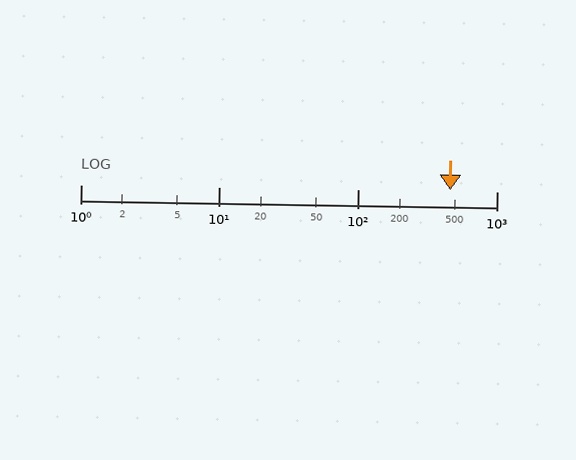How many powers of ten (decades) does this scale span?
The scale spans 3 decades, from 1 to 1000.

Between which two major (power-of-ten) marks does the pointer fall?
The pointer is between 100 and 1000.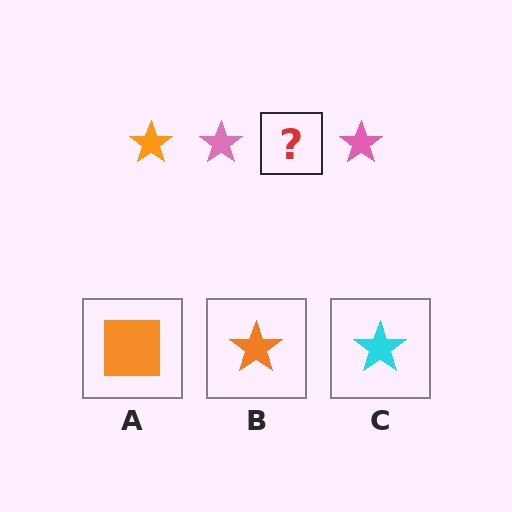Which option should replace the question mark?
Option B.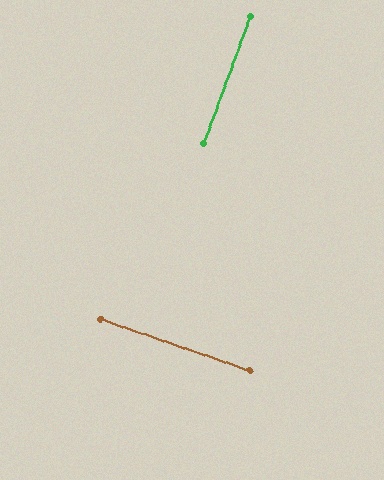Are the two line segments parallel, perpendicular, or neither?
Perpendicular — they meet at approximately 89°.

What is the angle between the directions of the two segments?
Approximately 89 degrees.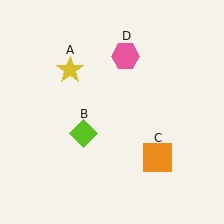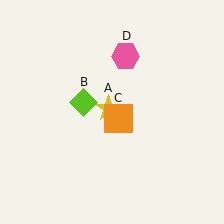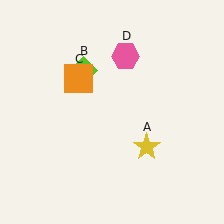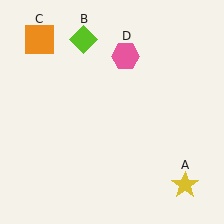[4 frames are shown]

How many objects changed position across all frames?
3 objects changed position: yellow star (object A), lime diamond (object B), orange square (object C).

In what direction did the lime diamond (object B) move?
The lime diamond (object B) moved up.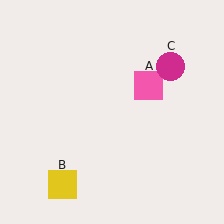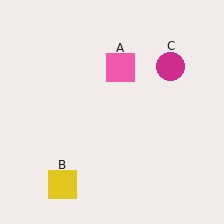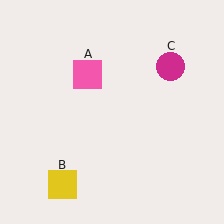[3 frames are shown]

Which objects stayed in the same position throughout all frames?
Yellow square (object B) and magenta circle (object C) remained stationary.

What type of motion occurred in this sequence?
The pink square (object A) rotated counterclockwise around the center of the scene.